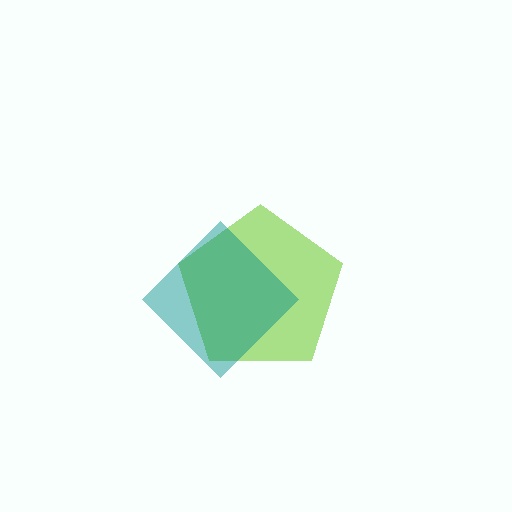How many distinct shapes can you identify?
There are 2 distinct shapes: a lime pentagon, a teal diamond.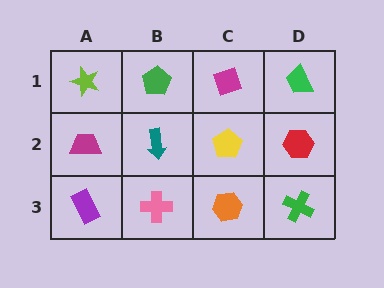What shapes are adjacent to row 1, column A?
A magenta trapezoid (row 2, column A), a green pentagon (row 1, column B).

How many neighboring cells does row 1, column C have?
3.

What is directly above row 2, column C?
A magenta diamond.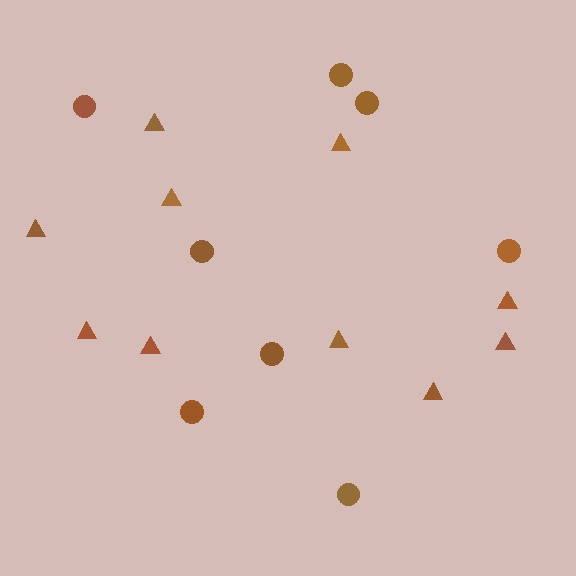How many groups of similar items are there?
There are 2 groups: one group of triangles (10) and one group of circles (8).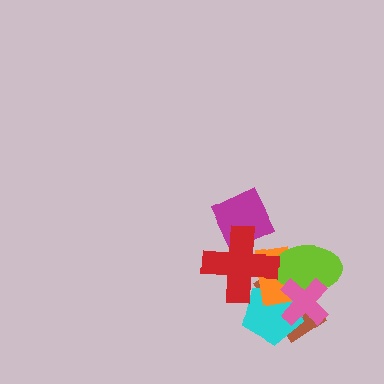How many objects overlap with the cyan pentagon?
5 objects overlap with the cyan pentagon.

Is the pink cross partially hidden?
No, no other shape covers it.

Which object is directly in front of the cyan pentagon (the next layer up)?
The orange rectangle is directly in front of the cyan pentagon.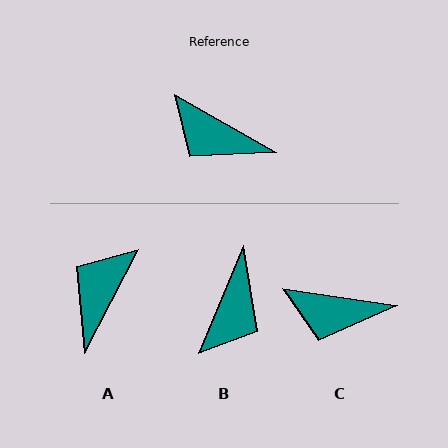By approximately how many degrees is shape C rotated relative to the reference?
Approximately 21 degrees counter-clockwise.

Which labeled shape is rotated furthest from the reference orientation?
B, about 97 degrees away.